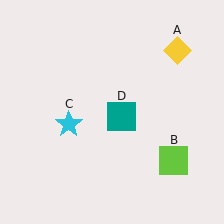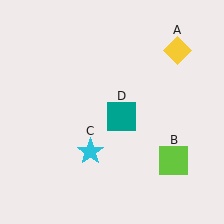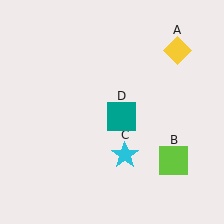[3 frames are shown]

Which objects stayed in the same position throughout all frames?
Yellow diamond (object A) and lime square (object B) and teal square (object D) remained stationary.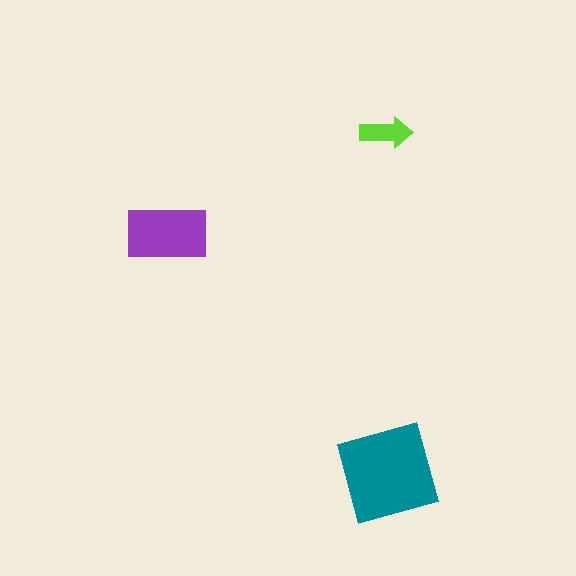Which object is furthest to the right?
The teal diamond is rightmost.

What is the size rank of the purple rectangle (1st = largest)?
2nd.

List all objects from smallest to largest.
The lime arrow, the purple rectangle, the teal diamond.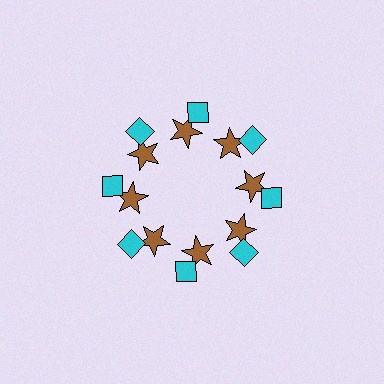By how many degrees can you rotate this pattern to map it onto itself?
The pattern maps onto itself every 45 degrees of rotation.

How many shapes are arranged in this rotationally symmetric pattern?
There are 16 shapes, arranged in 8 groups of 2.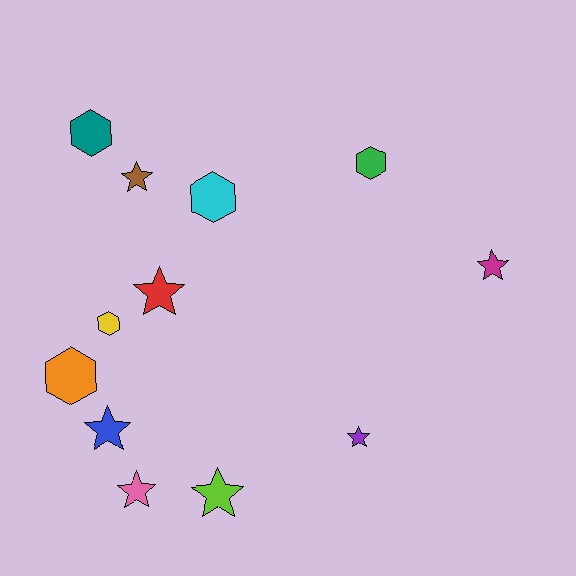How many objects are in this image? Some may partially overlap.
There are 12 objects.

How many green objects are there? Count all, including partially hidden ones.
There is 1 green object.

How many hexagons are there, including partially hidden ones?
There are 5 hexagons.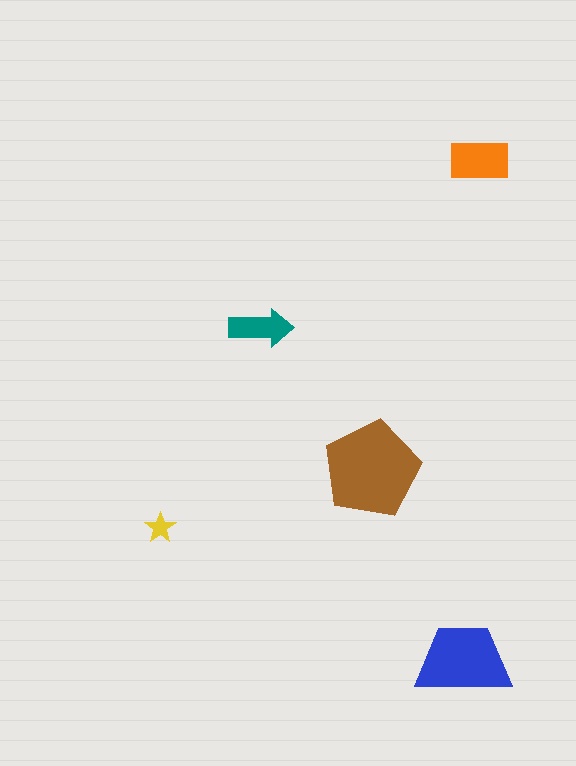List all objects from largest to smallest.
The brown pentagon, the blue trapezoid, the orange rectangle, the teal arrow, the yellow star.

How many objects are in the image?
There are 5 objects in the image.